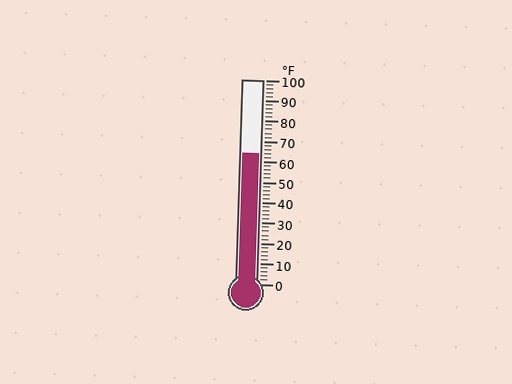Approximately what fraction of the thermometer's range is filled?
The thermometer is filled to approximately 65% of its range.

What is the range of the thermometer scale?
The thermometer scale ranges from 0°F to 100°F.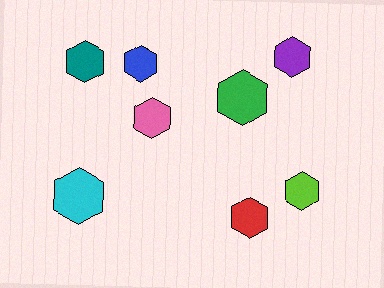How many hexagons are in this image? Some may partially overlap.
There are 8 hexagons.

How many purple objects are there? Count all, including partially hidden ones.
There is 1 purple object.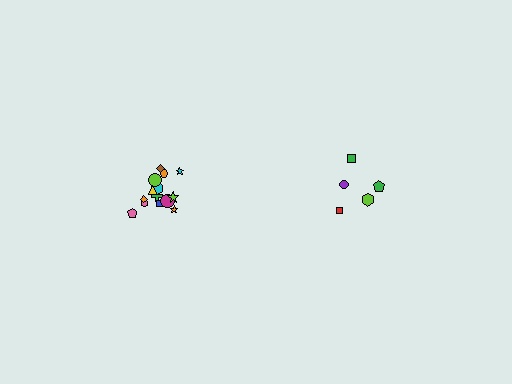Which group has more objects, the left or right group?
The left group.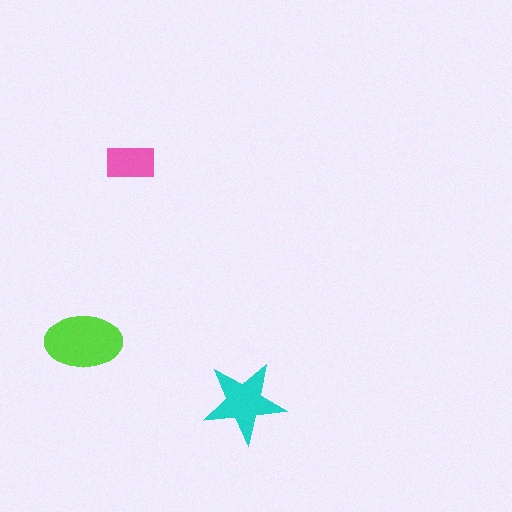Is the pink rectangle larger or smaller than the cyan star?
Smaller.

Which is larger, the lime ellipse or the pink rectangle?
The lime ellipse.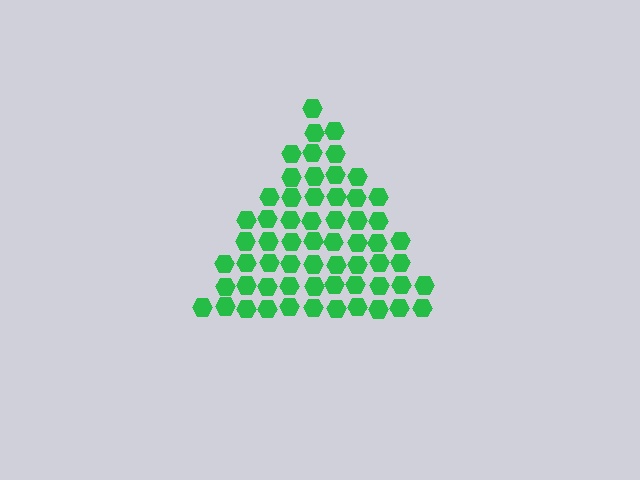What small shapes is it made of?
It is made of small hexagons.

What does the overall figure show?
The overall figure shows a triangle.